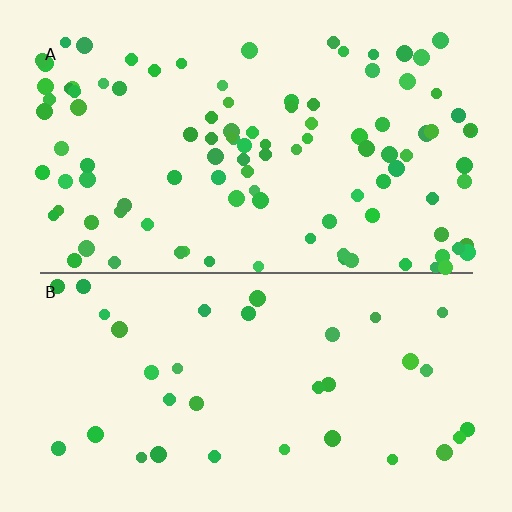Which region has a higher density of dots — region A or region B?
A (the top).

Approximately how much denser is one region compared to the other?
Approximately 2.9× — region A over region B.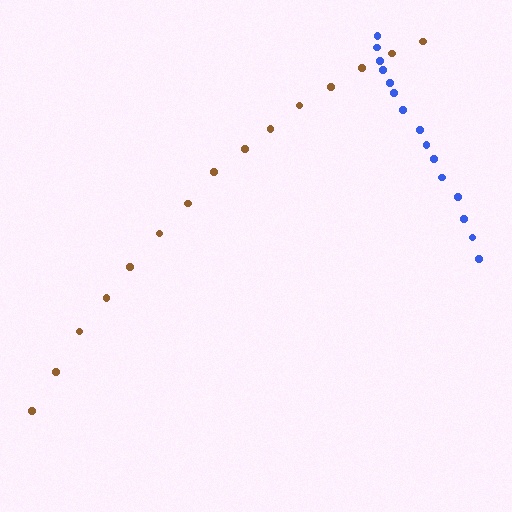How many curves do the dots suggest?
There are 2 distinct paths.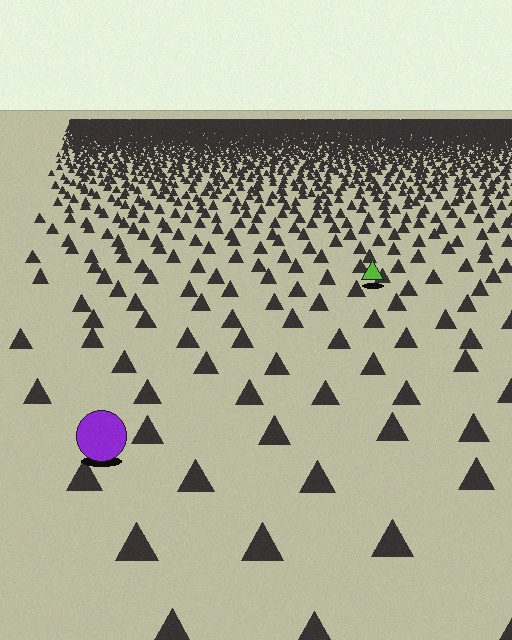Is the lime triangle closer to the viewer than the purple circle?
No. The purple circle is closer — you can tell from the texture gradient: the ground texture is coarser near it.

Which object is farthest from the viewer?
The lime triangle is farthest from the viewer. It appears smaller and the ground texture around it is denser.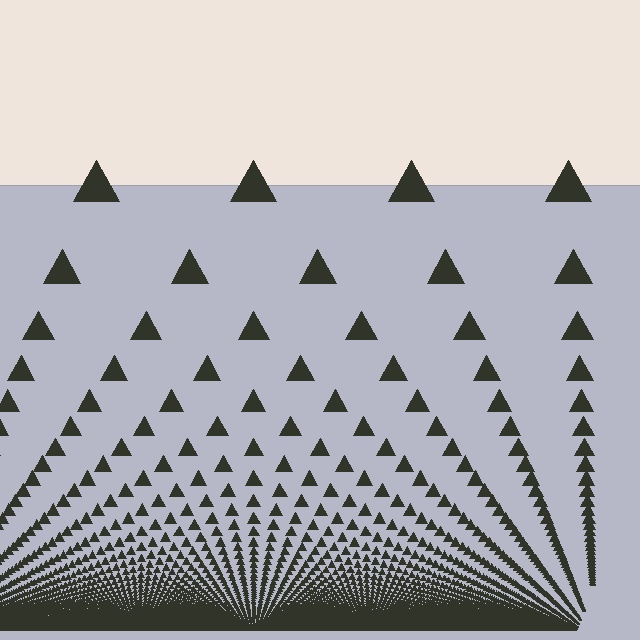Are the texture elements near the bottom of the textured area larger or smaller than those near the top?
Smaller. The gradient is inverted — elements near the bottom are smaller and denser.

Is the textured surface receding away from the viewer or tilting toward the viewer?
The surface appears to tilt toward the viewer. Texture elements get larger and sparser toward the top.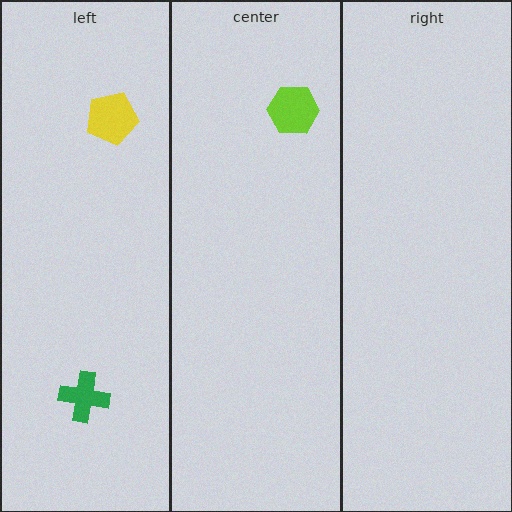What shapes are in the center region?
The lime hexagon.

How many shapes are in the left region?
2.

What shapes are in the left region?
The green cross, the yellow pentagon.